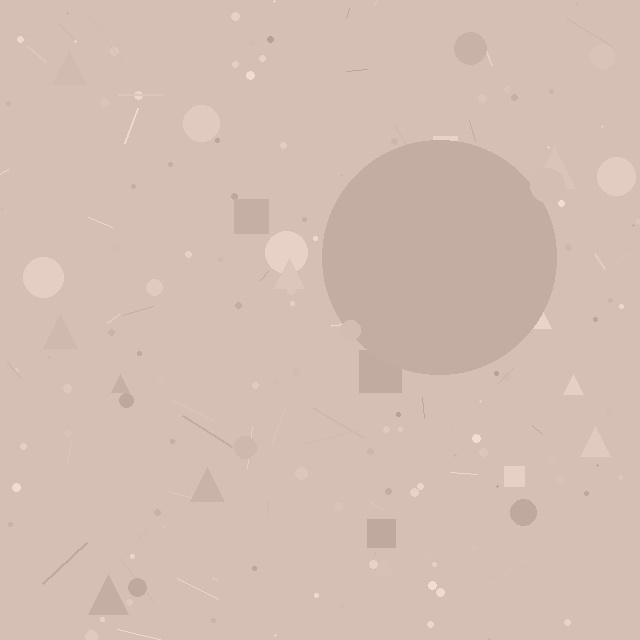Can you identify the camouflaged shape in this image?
The camouflaged shape is a circle.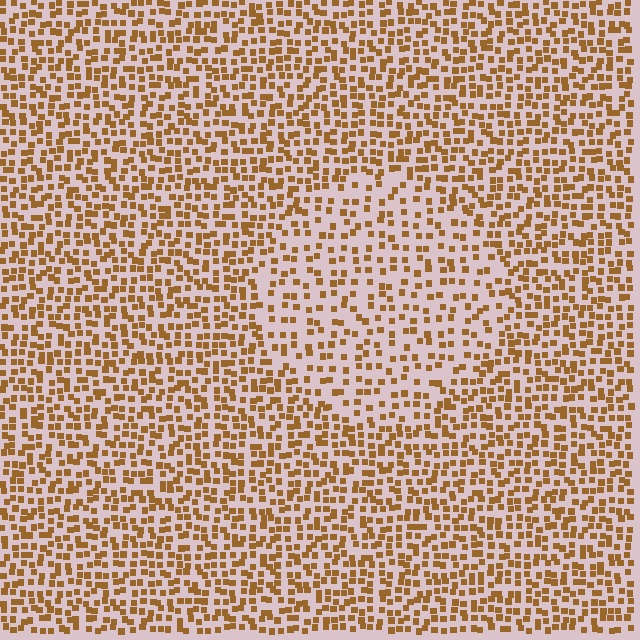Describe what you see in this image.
The image contains small brown elements arranged at two different densities. A circle-shaped region is visible where the elements are less densely packed than the surrounding area.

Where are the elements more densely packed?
The elements are more densely packed outside the circle boundary.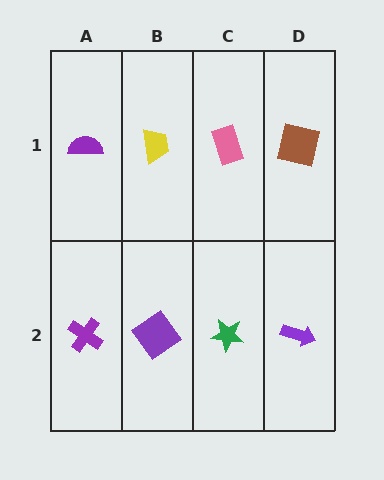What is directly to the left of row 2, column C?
A purple diamond.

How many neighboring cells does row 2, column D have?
2.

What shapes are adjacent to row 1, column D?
A purple arrow (row 2, column D), a pink rectangle (row 1, column C).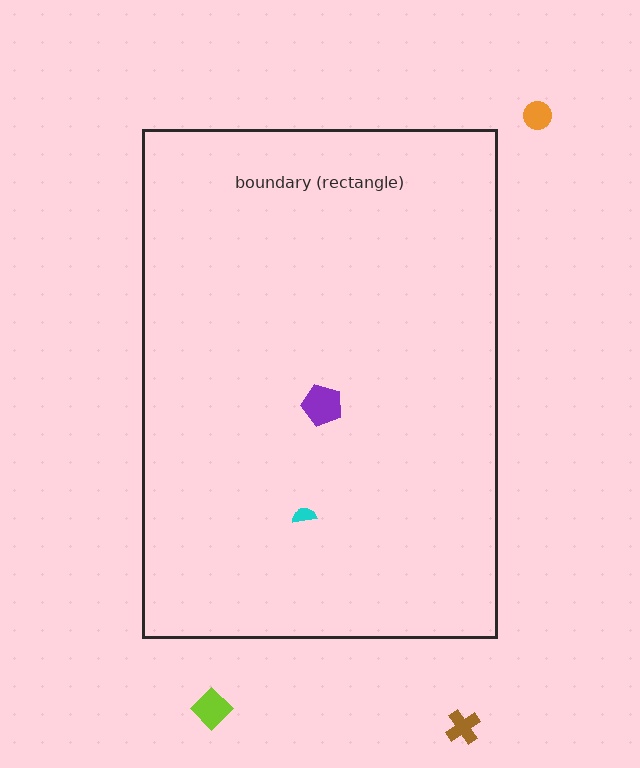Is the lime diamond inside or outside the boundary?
Outside.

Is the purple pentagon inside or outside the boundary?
Inside.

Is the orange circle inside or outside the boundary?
Outside.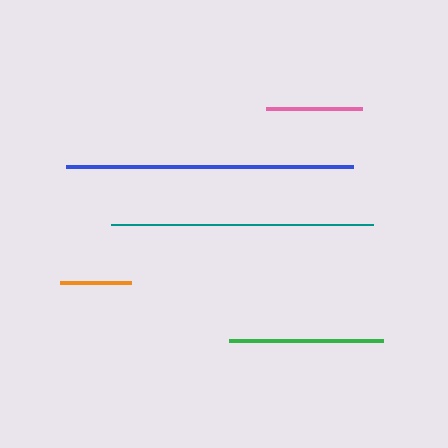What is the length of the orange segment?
The orange segment is approximately 71 pixels long.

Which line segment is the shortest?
The orange line is the shortest at approximately 71 pixels.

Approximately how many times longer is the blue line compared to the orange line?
The blue line is approximately 4.0 times the length of the orange line.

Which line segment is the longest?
The blue line is the longest at approximately 287 pixels.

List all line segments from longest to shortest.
From longest to shortest: blue, teal, green, pink, orange.